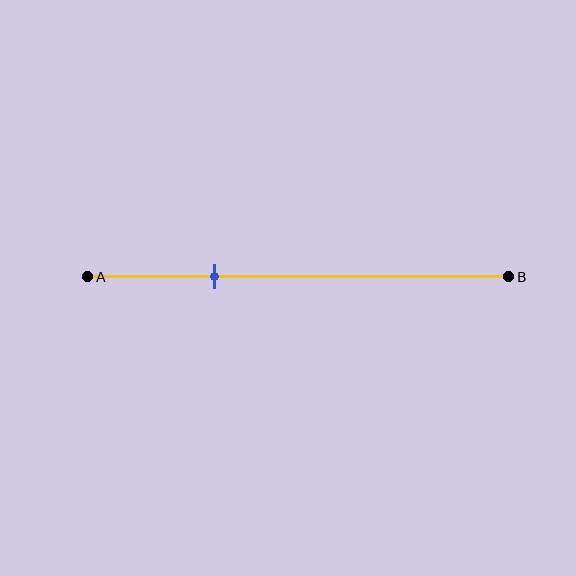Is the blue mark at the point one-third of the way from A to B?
No, the mark is at about 30% from A, not at the 33% one-third point.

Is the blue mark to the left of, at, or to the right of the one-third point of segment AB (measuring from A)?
The blue mark is to the left of the one-third point of segment AB.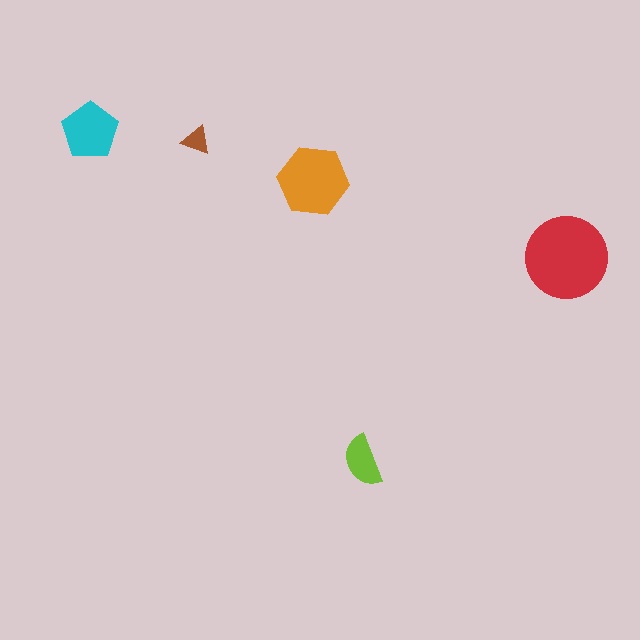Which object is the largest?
The red circle.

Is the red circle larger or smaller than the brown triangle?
Larger.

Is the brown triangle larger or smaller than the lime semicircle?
Smaller.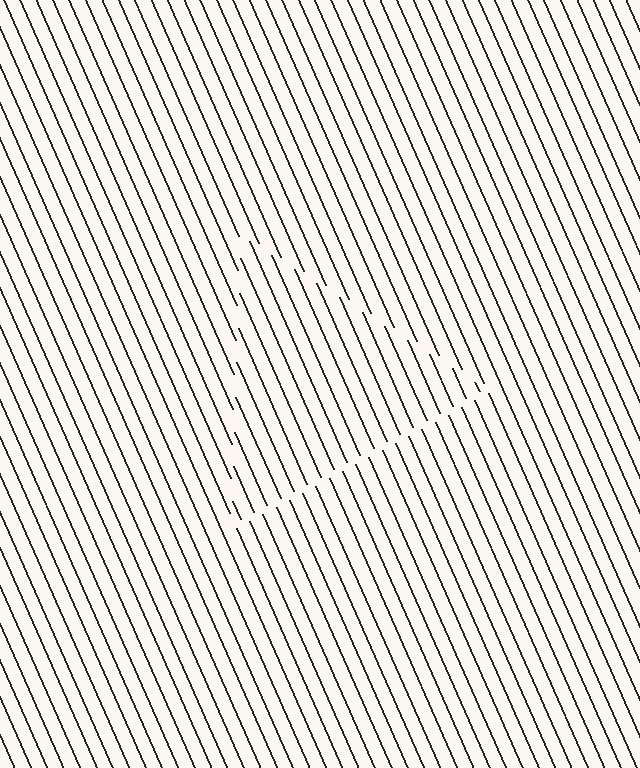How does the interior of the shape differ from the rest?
The interior of the shape contains the same grating, shifted by half a period — the contour is defined by the phase discontinuity where line-ends from the inner and outer gratings abut.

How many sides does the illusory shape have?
3 sides — the line-ends trace a triangle.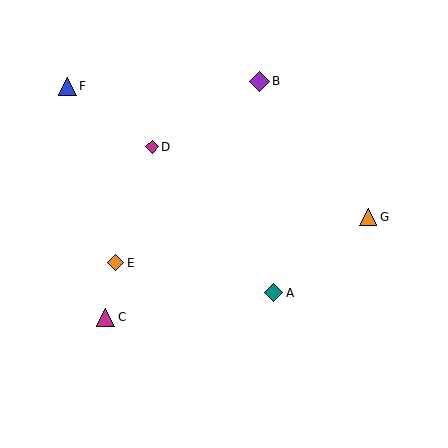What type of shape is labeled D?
Shape D is a magenta diamond.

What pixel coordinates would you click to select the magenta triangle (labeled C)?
Click at (106, 317) to select the magenta triangle C.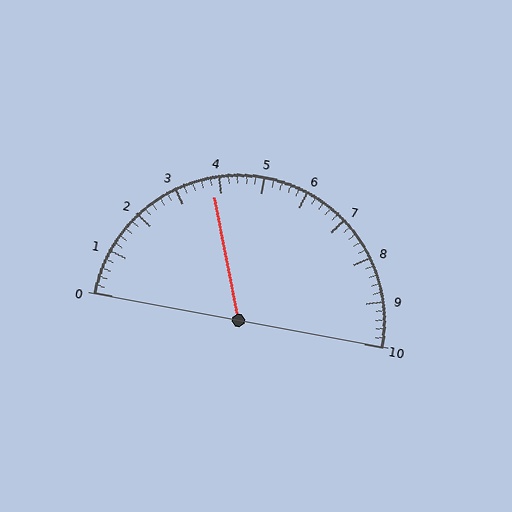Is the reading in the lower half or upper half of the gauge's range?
The reading is in the lower half of the range (0 to 10).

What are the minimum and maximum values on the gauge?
The gauge ranges from 0 to 10.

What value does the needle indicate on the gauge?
The needle indicates approximately 3.8.